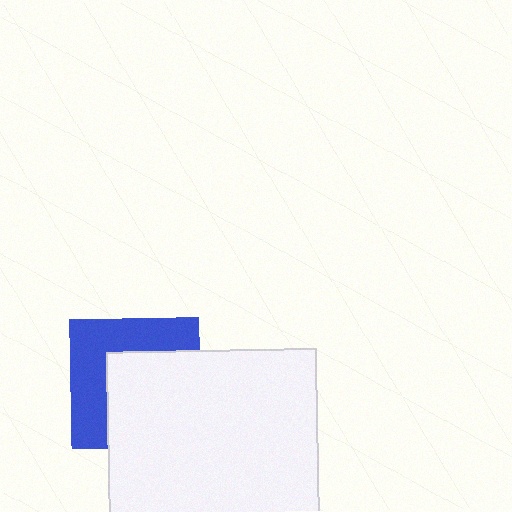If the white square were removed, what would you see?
You would see the complete blue square.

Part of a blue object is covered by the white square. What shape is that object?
It is a square.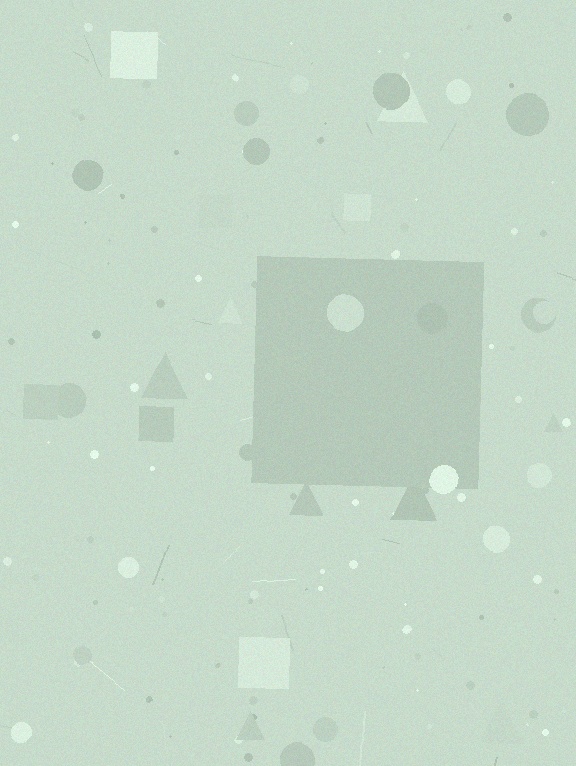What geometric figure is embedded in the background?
A square is embedded in the background.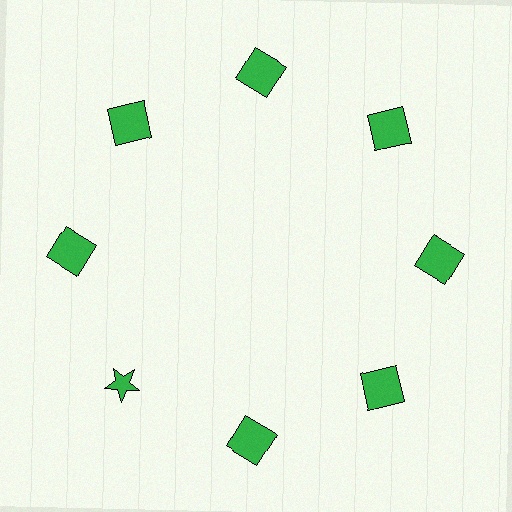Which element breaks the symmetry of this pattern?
The green star at roughly the 8 o'clock position breaks the symmetry. All other shapes are green squares.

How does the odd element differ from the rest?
It has a different shape: star instead of square.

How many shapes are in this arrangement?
There are 8 shapes arranged in a ring pattern.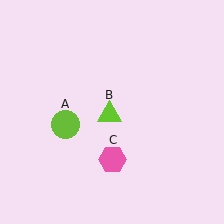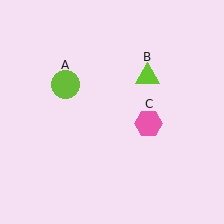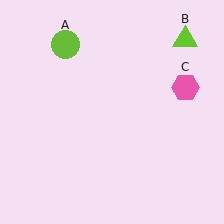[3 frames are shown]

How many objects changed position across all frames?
3 objects changed position: lime circle (object A), lime triangle (object B), pink hexagon (object C).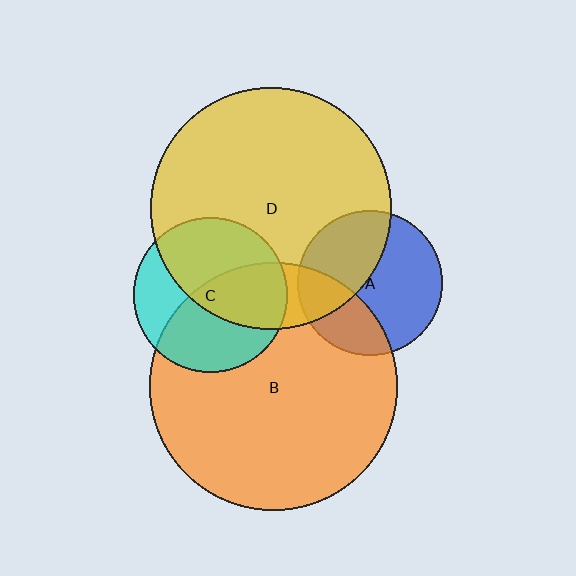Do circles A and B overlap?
Yes.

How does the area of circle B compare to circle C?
Approximately 2.6 times.